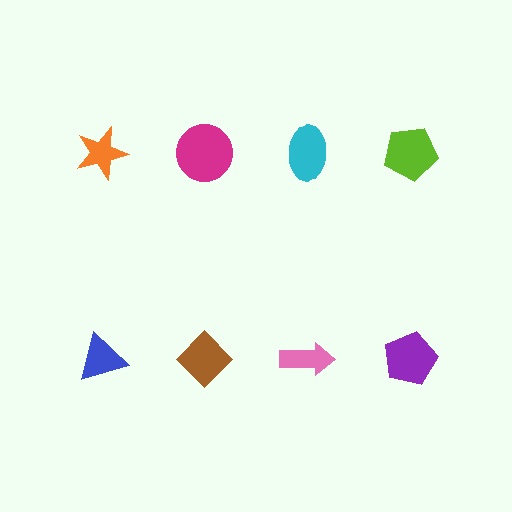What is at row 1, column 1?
An orange star.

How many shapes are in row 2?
4 shapes.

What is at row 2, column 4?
A purple pentagon.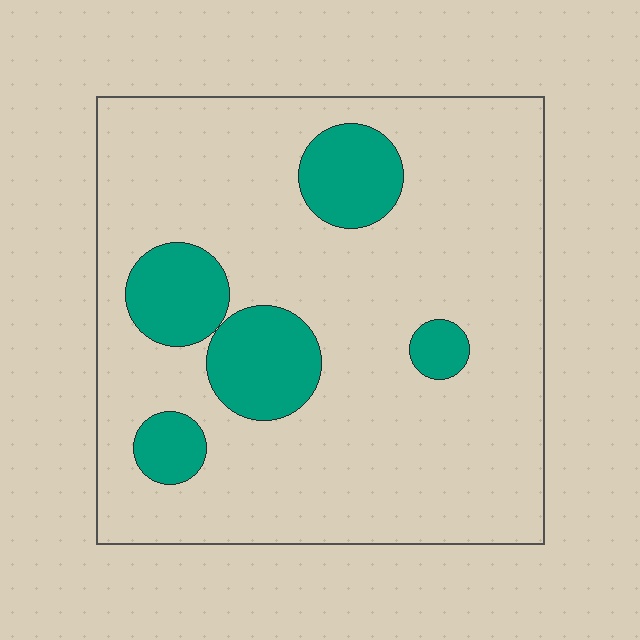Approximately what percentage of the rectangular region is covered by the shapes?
Approximately 15%.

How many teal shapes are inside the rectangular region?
5.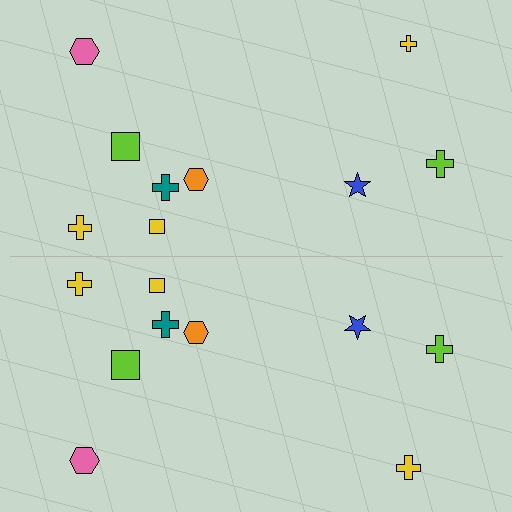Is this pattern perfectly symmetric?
No, the pattern is not perfectly symmetric. The yellow cross on the bottom side has a different size than its mirror counterpart.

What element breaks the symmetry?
The yellow cross on the bottom side has a different size than its mirror counterpart.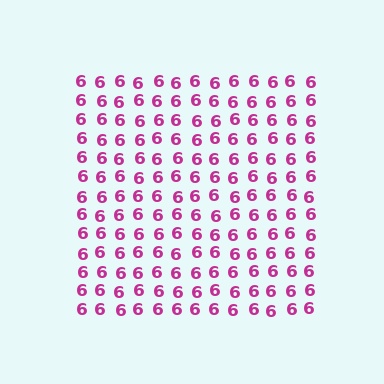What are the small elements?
The small elements are digit 6's.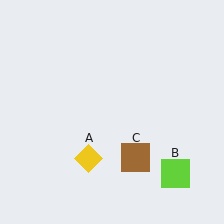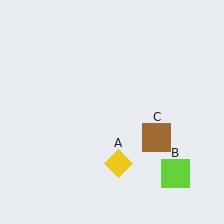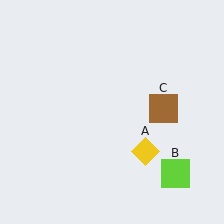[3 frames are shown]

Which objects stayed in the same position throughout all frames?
Lime square (object B) remained stationary.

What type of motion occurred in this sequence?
The yellow diamond (object A), brown square (object C) rotated counterclockwise around the center of the scene.